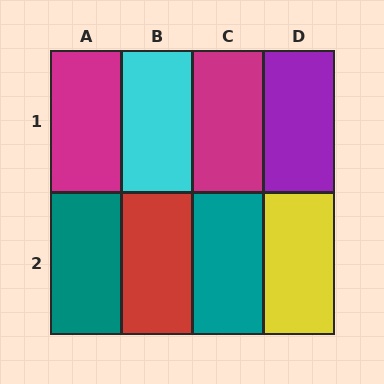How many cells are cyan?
1 cell is cyan.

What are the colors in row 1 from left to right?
Magenta, cyan, magenta, purple.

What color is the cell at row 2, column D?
Yellow.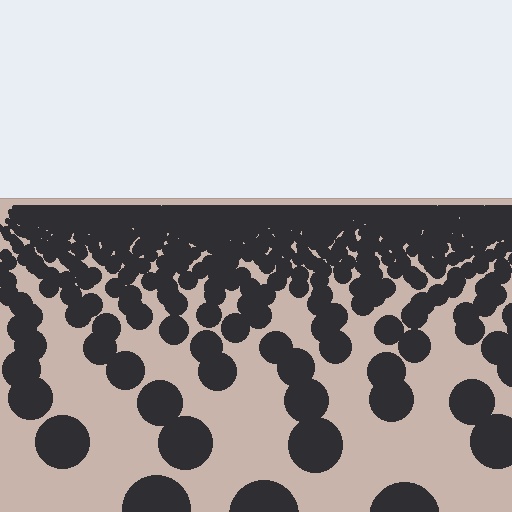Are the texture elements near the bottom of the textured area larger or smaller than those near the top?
Larger. Near the bottom, elements are closer to the viewer and appear at a bigger on-screen size.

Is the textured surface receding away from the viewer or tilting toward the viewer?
The surface is receding away from the viewer. Texture elements get smaller and denser toward the top.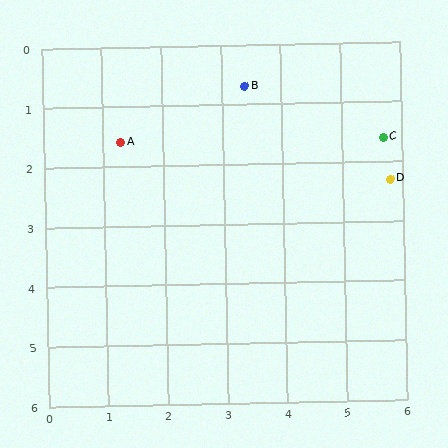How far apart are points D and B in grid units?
Points D and B are about 2.9 grid units apart.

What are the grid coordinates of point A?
Point A is at approximately (1.3, 1.6).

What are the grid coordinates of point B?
Point B is at approximately (3.4, 0.7).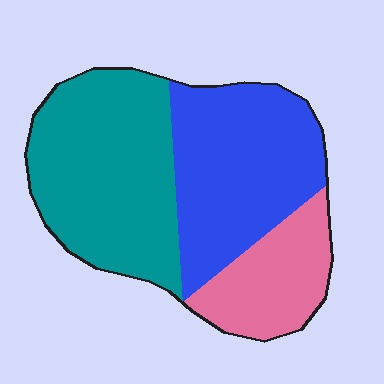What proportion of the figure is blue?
Blue takes up about three eighths (3/8) of the figure.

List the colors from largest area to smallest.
From largest to smallest: teal, blue, pink.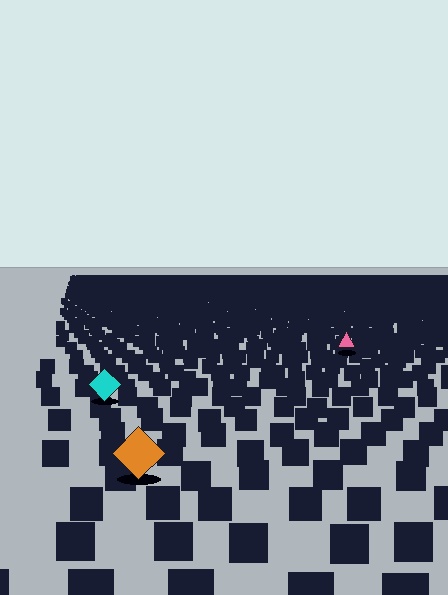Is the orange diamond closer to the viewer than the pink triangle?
Yes. The orange diamond is closer — you can tell from the texture gradient: the ground texture is coarser near it.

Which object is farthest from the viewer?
The pink triangle is farthest from the viewer. It appears smaller and the ground texture around it is denser.